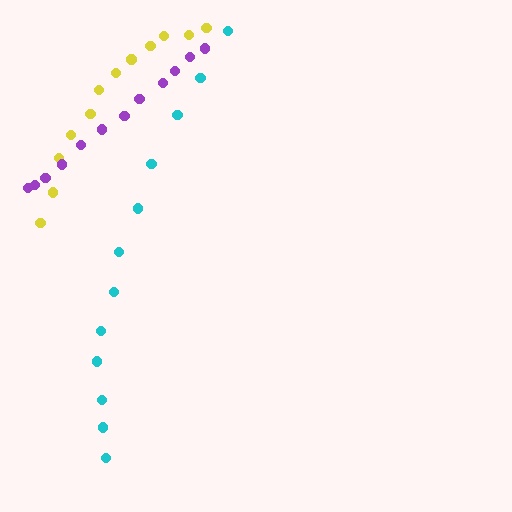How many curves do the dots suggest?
There are 3 distinct paths.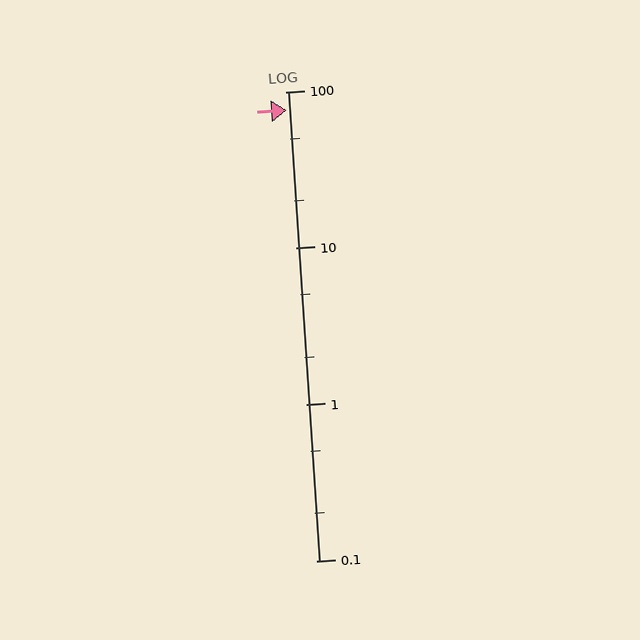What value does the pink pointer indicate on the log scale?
The pointer indicates approximately 76.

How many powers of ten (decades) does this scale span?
The scale spans 3 decades, from 0.1 to 100.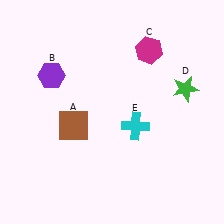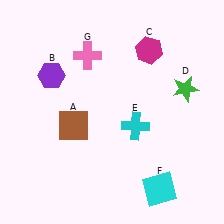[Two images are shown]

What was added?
A cyan square (F), a pink cross (G) were added in Image 2.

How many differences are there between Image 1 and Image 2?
There are 2 differences between the two images.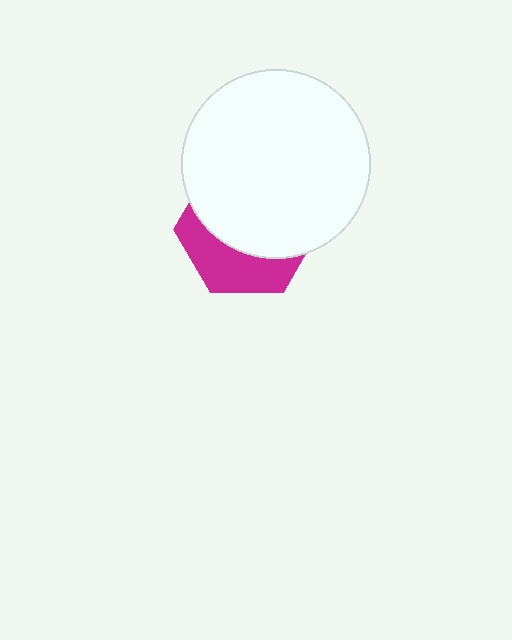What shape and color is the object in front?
The object in front is a white circle.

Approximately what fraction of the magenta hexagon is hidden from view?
Roughly 64% of the magenta hexagon is hidden behind the white circle.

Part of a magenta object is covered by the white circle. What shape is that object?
It is a hexagon.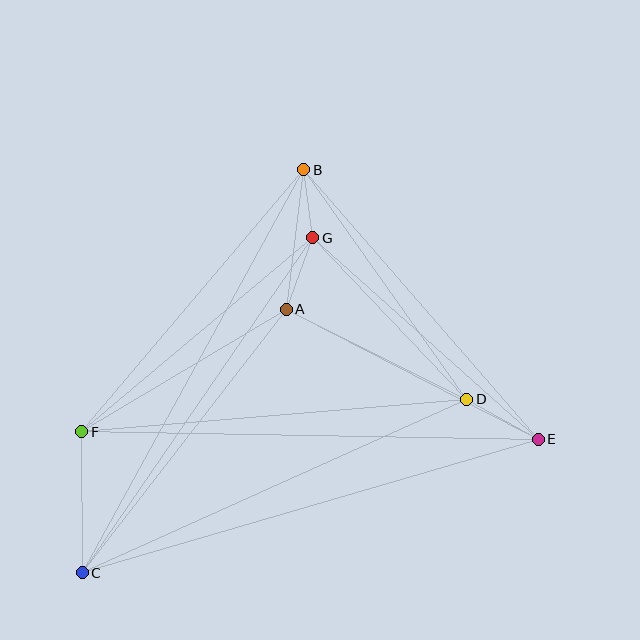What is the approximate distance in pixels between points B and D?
The distance between B and D is approximately 281 pixels.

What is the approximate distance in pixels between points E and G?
The distance between E and G is approximately 302 pixels.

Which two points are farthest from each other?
Points C and E are farthest from each other.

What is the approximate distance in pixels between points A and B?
The distance between A and B is approximately 141 pixels.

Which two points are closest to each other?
Points B and G are closest to each other.